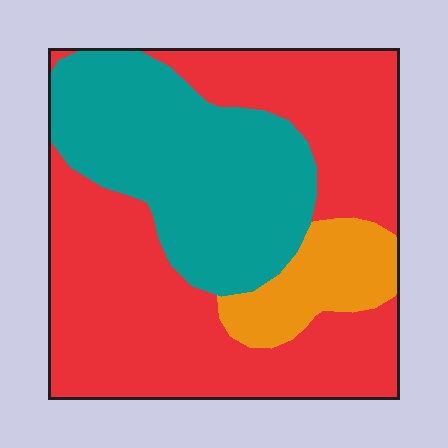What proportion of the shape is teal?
Teal takes up between a quarter and a half of the shape.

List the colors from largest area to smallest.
From largest to smallest: red, teal, orange.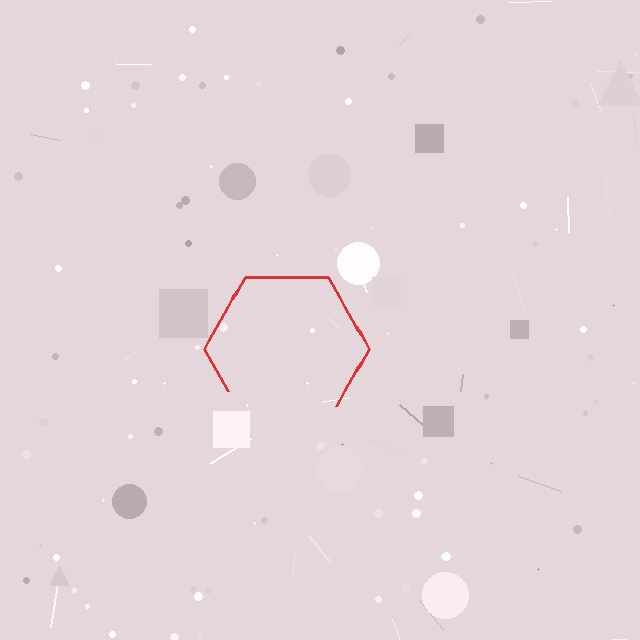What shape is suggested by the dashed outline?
The dashed outline suggests a hexagon.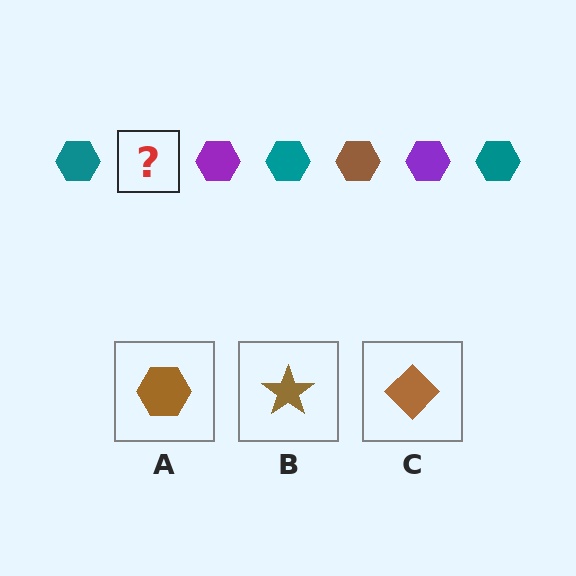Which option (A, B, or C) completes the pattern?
A.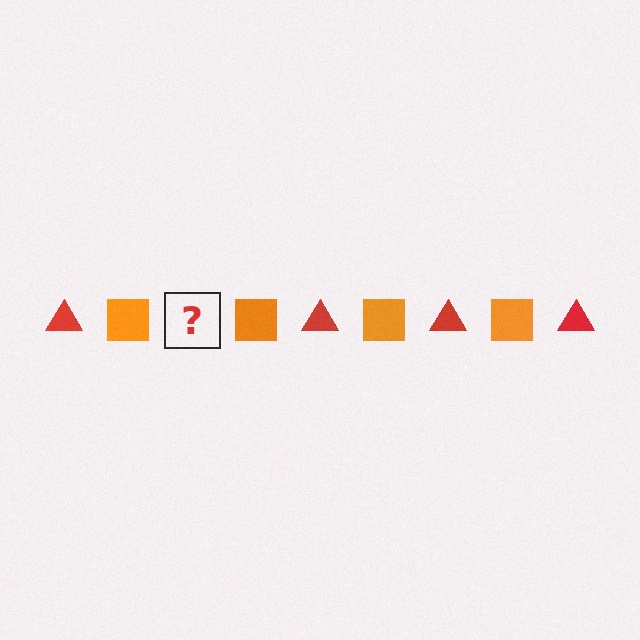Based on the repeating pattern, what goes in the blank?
The blank should be a red triangle.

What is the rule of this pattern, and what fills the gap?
The rule is that the pattern alternates between red triangle and orange square. The gap should be filled with a red triangle.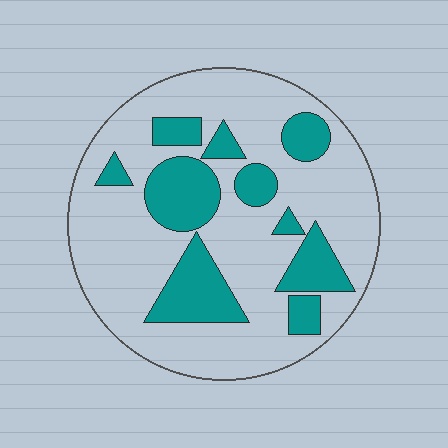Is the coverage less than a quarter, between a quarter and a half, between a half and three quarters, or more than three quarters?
Between a quarter and a half.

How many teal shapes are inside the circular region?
10.